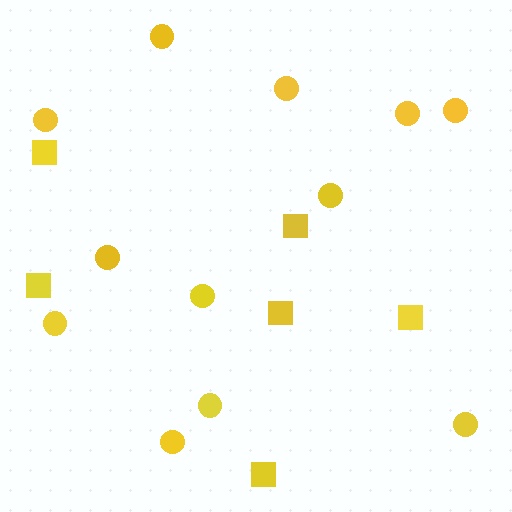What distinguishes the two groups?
There are 2 groups: one group of squares (6) and one group of circles (12).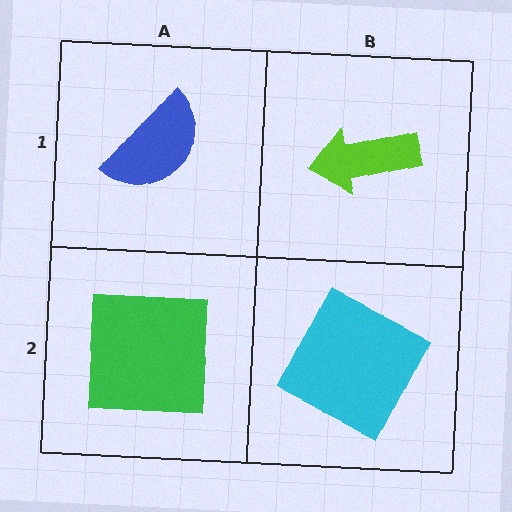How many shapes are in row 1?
2 shapes.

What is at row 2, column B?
A cyan square.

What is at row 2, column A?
A green square.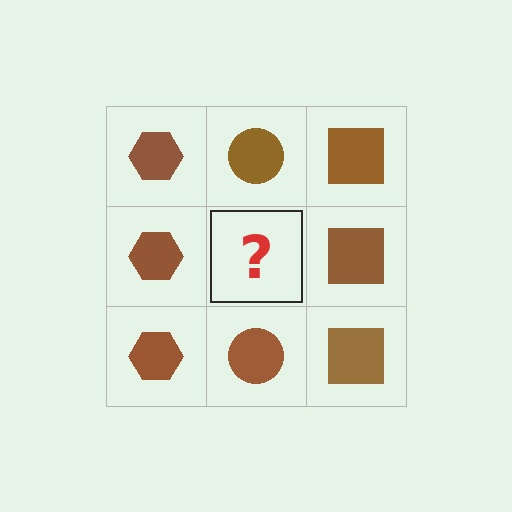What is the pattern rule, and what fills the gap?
The rule is that each column has a consistent shape. The gap should be filled with a brown circle.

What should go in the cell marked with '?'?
The missing cell should contain a brown circle.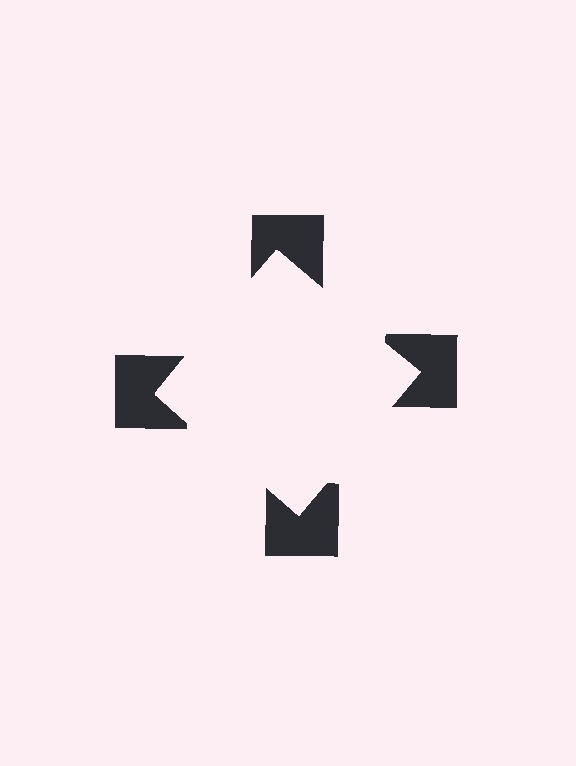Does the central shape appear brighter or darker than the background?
It typically appears slightly brighter than the background, even though no actual brightness change is drawn.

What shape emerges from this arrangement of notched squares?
An illusory square — its edges are inferred from the aligned wedge cuts in the notched squares, not physically drawn.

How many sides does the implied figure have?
4 sides.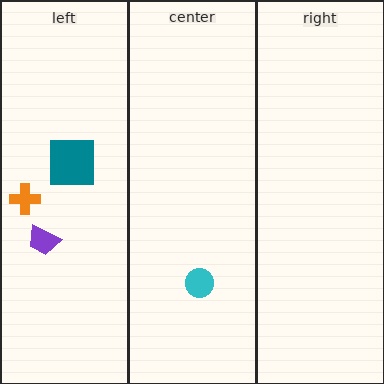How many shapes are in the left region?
3.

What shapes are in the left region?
The teal square, the orange cross, the purple trapezoid.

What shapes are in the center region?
The cyan circle.